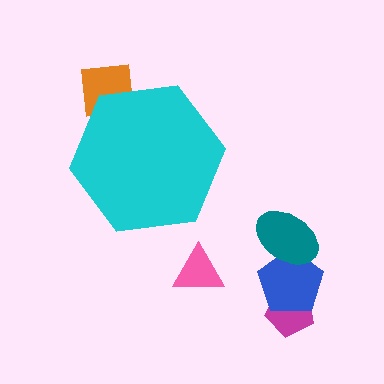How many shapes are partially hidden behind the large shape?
1 shape is partially hidden.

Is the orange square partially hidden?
Yes, the orange square is partially hidden behind the cyan hexagon.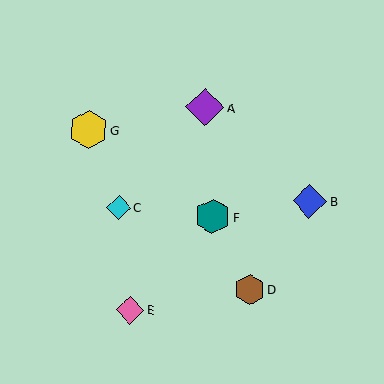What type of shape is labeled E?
Shape E is a pink diamond.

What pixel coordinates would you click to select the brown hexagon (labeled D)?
Click at (249, 289) to select the brown hexagon D.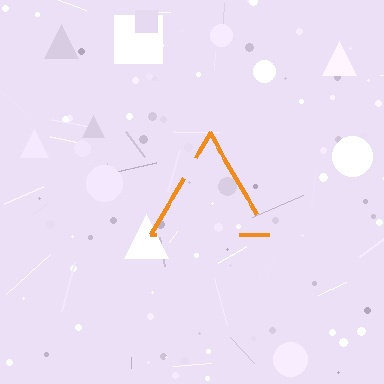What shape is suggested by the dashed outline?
The dashed outline suggests a triangle.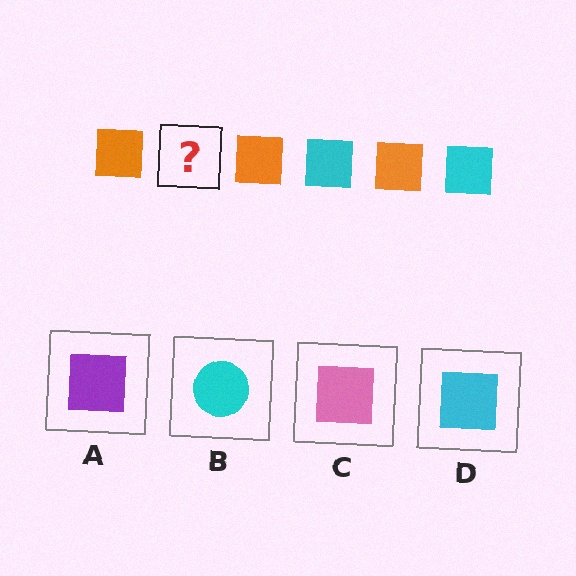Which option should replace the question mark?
Option D.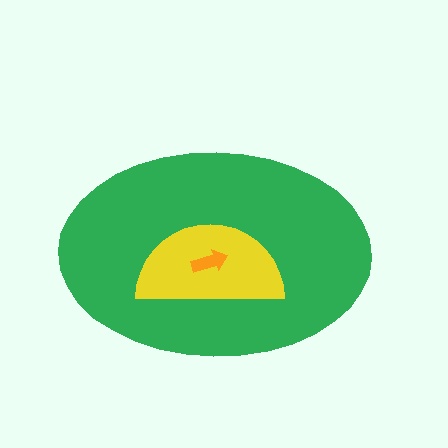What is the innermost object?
The orange arrow.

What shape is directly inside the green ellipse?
The yellow semicircle.